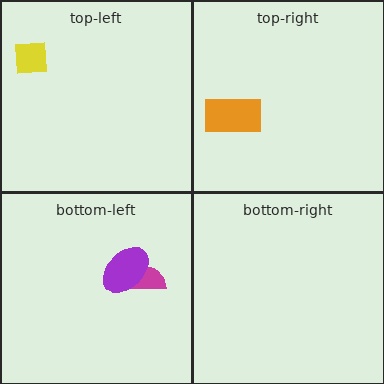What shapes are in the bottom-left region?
The magenta semicircle, the purple ellipse.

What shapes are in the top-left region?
The yellow square.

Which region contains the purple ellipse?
The bottom-left region.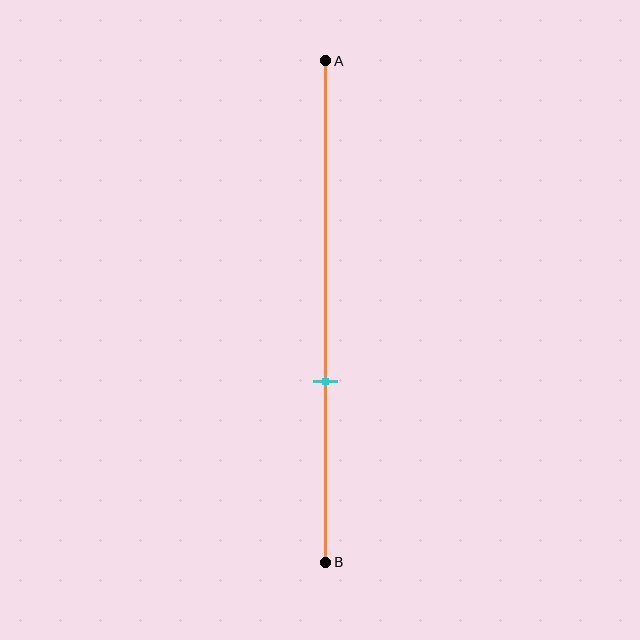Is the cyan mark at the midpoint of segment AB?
No, the mark is at about 65% from A, not at the 50% midpoint.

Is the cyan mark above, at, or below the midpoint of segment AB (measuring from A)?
The cyan mark is below the midpoint of segment AB.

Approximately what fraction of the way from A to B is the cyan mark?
The cyan mark is approximately 65% of the way from A to B.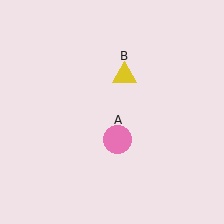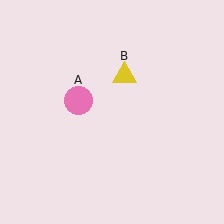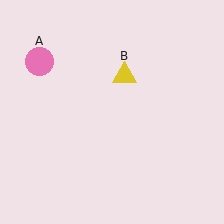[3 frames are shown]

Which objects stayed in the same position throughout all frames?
Yellow triangle (object B) remained stationary.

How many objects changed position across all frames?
1 object changed position: pink circle (object A).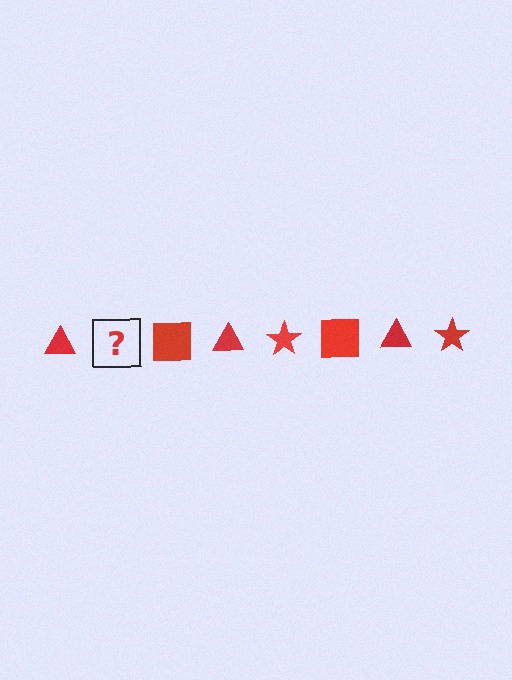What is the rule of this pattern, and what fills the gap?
The rule is that the pattern cycles through triangle, star, square shapes in red. The gap should be filled with a red star.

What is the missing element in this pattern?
The missing element is a red star.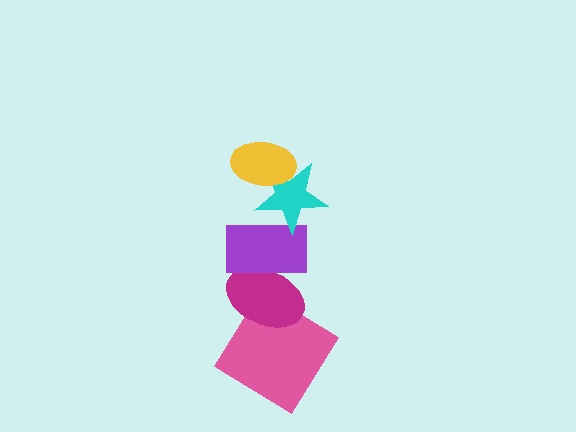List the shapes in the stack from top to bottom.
From top to bottom: the yellow ellipse, the cyan star, the purple rectangle, the magenta ellipse, the pink diamond.